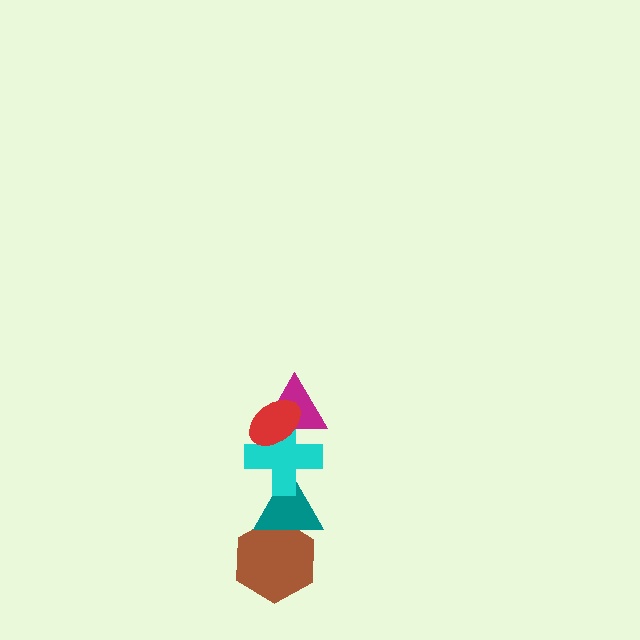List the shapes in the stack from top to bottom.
From top to bottom: the red ellipse, the magenta triangle, the cyan cross, the teal triangle, the brown hexagon.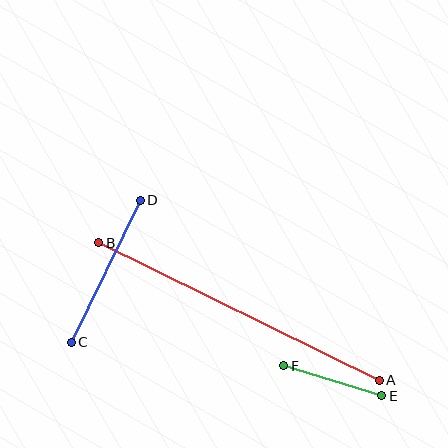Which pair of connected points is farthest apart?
Points A and B are farthest apart.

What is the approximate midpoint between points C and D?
The midpoint is at approximately (106, 271) pixels.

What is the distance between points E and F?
The distance is approximately 103 pixels.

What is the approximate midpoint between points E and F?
The midpoint is at approximately (333, 381) pixels.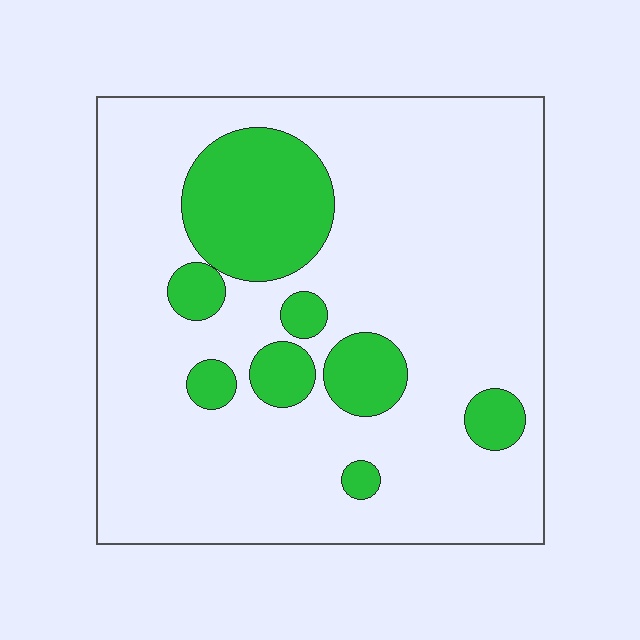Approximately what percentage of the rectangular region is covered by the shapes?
Approximately 20%.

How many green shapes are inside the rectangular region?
8.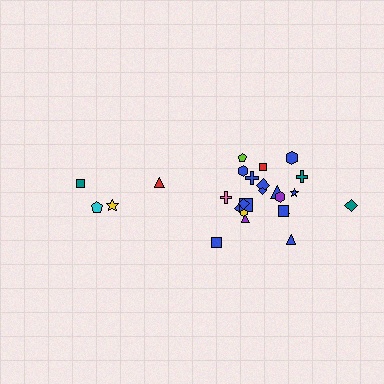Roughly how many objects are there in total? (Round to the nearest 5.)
Roughly 25 objects in total.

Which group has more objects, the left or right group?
The right group.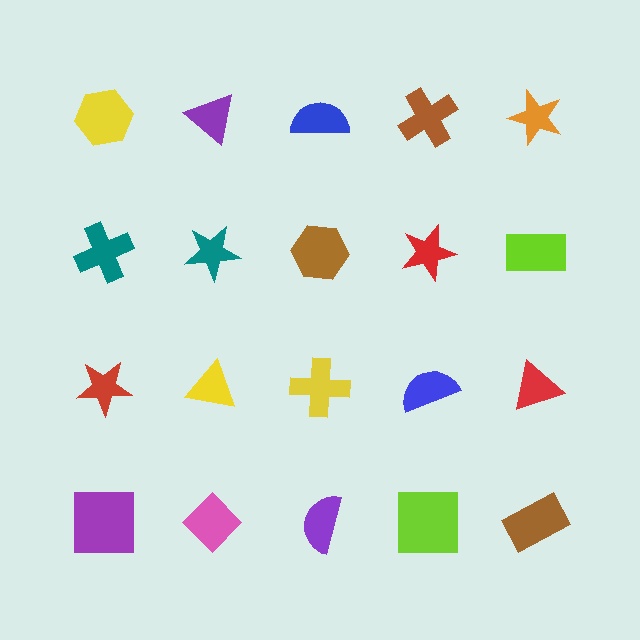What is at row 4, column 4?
A lime square.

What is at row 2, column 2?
A teal star.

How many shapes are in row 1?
5 shapes.